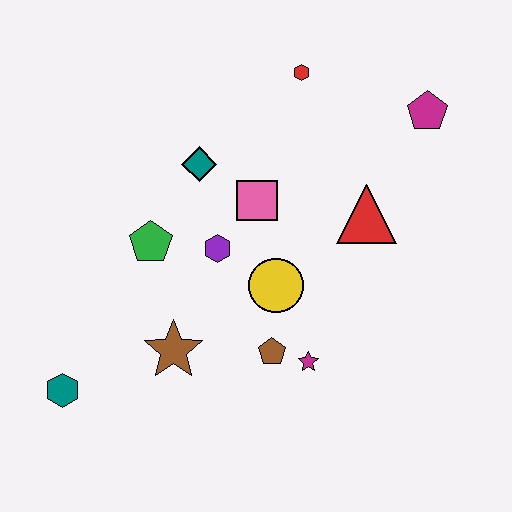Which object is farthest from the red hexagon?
The teal hexagon is farthest from the red hexagon.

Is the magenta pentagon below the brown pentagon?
No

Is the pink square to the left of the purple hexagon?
No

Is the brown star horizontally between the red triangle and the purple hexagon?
No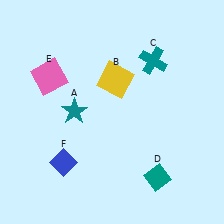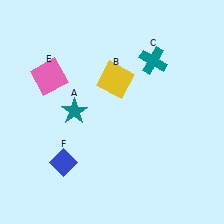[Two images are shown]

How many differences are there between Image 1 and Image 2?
There is 1 difference between the two images.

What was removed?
The teal diamond (D) was removed in Image 2.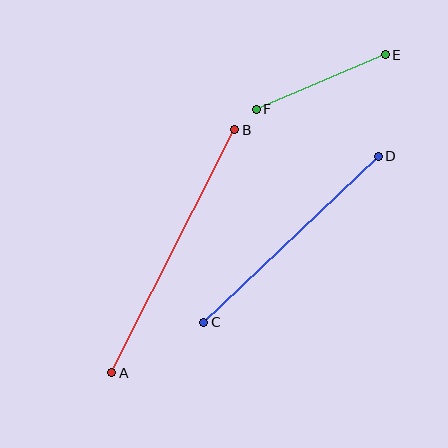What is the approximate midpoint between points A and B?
The midpoint is at approximately (173, 251) pixels.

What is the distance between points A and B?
The distance is approximately 272 pixels.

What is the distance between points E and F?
The distance is approximately 140 pixels.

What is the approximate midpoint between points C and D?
The midpoint is at approximately (291, 239) pixels.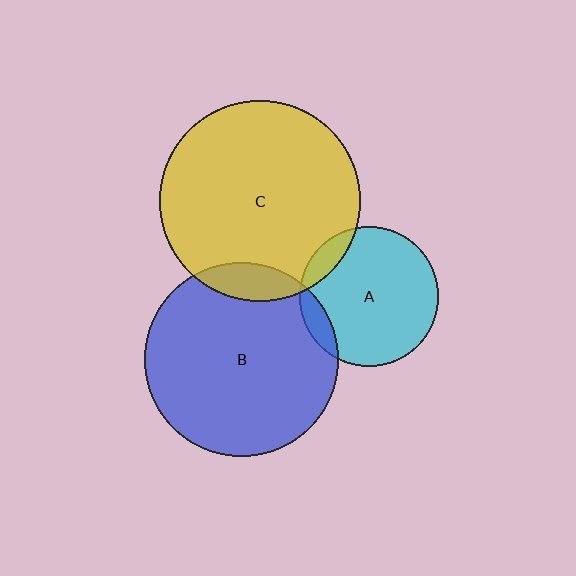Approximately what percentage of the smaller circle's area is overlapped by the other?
Approximately 10%.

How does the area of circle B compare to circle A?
Approximately 1.9 times.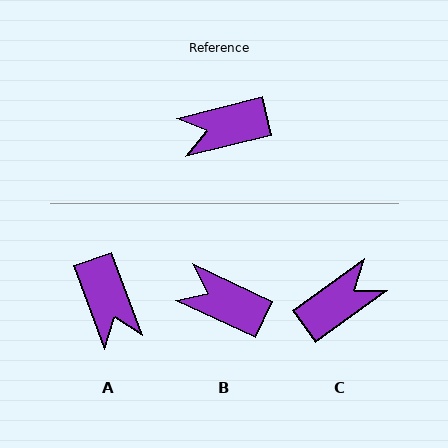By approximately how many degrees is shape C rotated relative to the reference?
Approximately 159 degrees clockwise.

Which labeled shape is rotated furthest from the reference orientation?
C, about 159 degrees away.